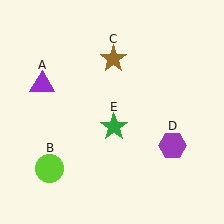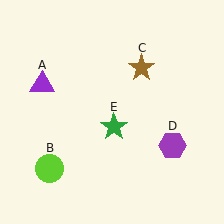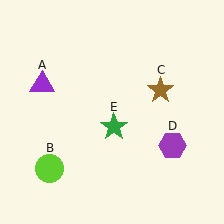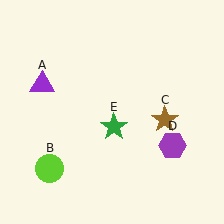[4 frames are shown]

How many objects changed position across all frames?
1 object changed position: brown star (object C).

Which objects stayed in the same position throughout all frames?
Purple triangle (object A) and lime circle (object B) and purple hexagon (object D) and green star (object E) remained stationary.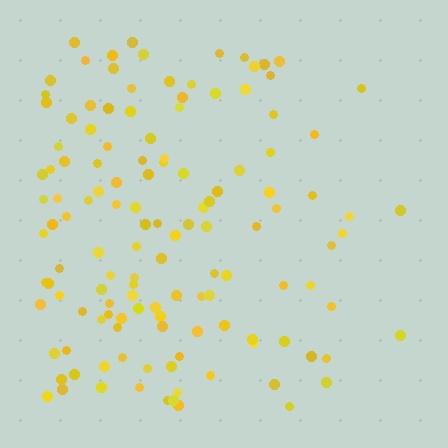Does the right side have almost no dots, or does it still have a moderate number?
Still a moderate number, just noticeably fewer than the left.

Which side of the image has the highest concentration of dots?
The left.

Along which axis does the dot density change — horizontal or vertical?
Horizontal.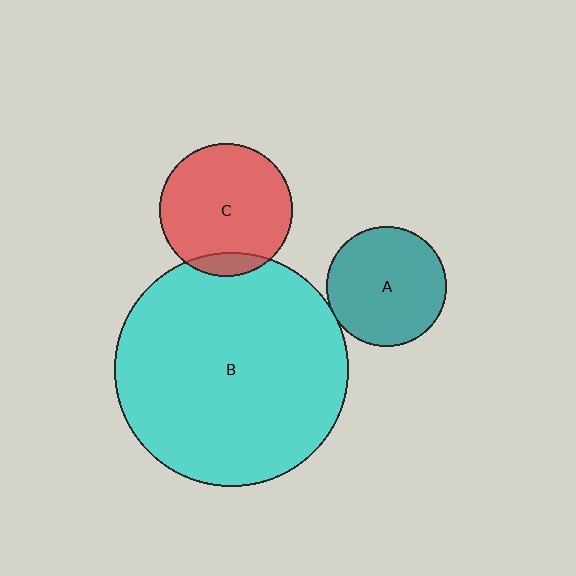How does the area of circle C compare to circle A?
Approximately 1.2 times.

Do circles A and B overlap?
Yes.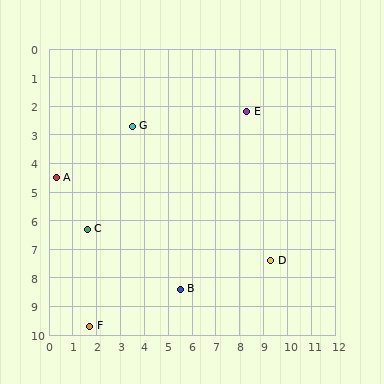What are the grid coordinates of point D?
Point D is at approximately (9.3, 7.4).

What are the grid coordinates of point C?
Point C is at approximately (1.6, 6.3).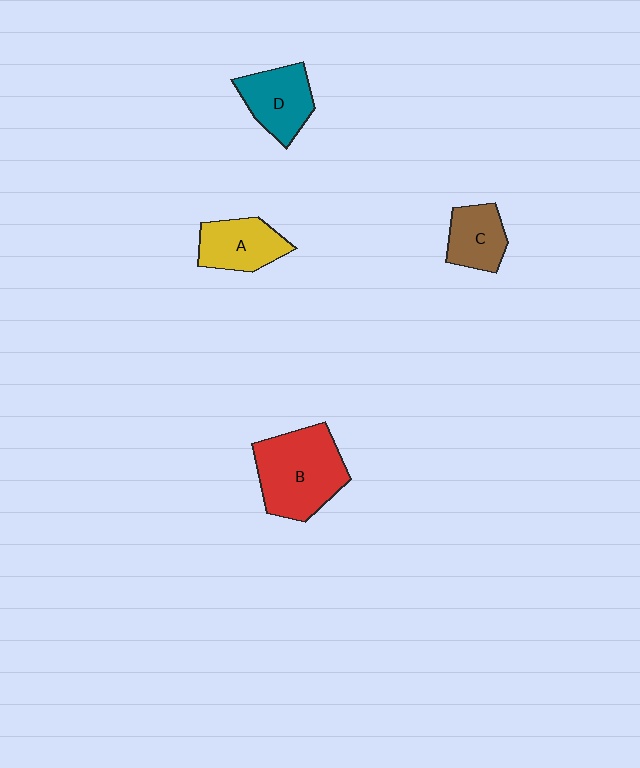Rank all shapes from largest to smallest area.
From largest to smallest: B (red), D (teal), A (yellow), C (brown).